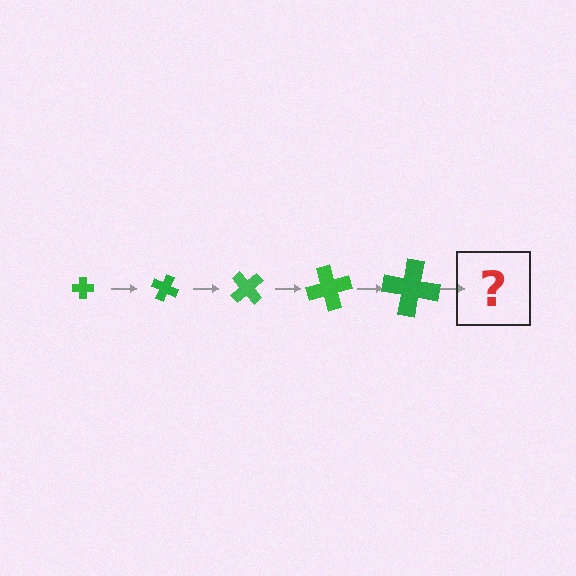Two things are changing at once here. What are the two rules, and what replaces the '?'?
The two rules are that the cross grows larger each step and it rotates 25 degrees each step. The '?' should be a cross, larger than the previous one and rotated 125 degrees from the start.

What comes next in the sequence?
The next element should be a cross, larger than the previous one and rotated 125 degrees from the start.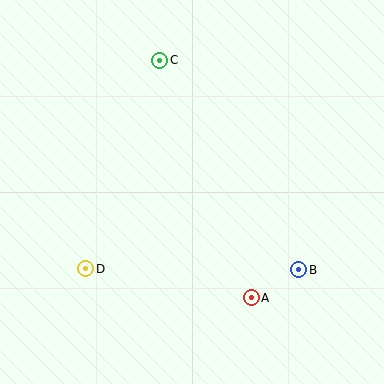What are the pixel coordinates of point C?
Point C is at (160, 60).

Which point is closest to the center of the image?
Point A at (251, 298) is closest to the center.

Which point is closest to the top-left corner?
Point C is closest to the top-left corner.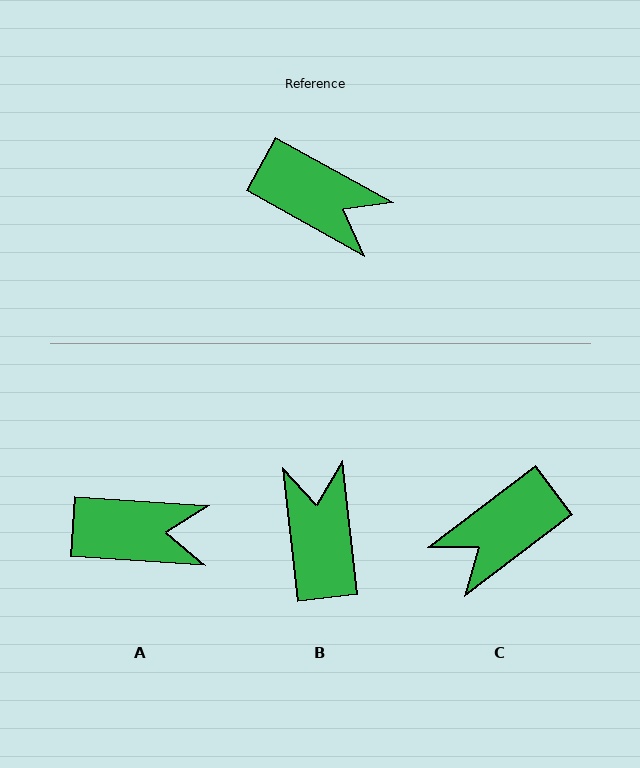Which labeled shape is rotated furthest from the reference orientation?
B, about 125 degrees away.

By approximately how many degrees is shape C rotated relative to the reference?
Approximately 114 degrees clockwise.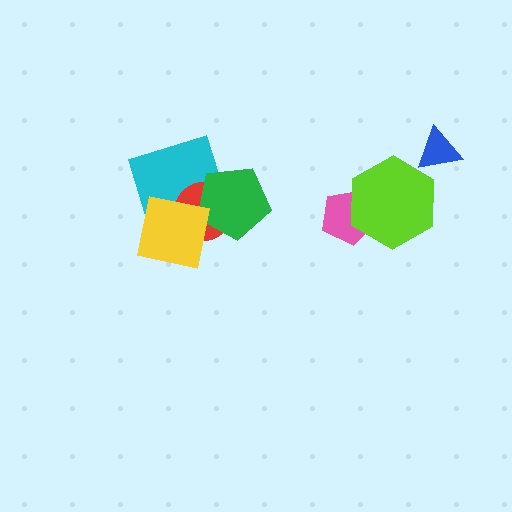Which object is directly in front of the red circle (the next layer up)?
The green pentagon is directly in front of the red circle.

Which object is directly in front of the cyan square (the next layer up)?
The red circle is directly in front of the cyan square.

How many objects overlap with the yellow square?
2 objects overlap with the yellow square.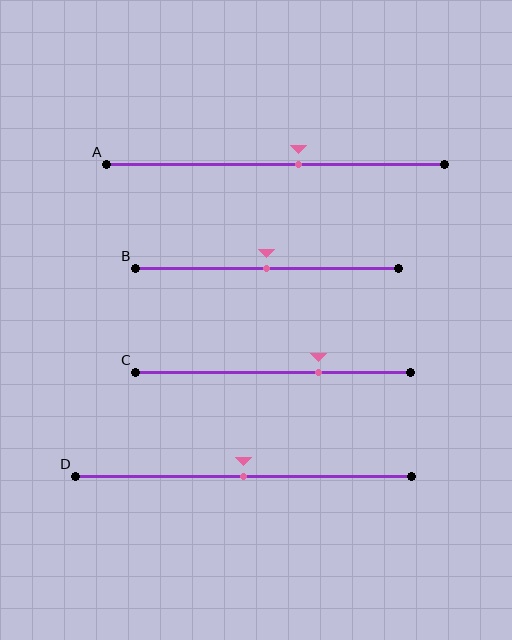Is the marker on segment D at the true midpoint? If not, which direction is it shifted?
Yes, the marker on segment D is at the true midpoint.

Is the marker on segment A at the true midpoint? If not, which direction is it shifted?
No, the marker on segment A is shifted to the right by about 7% of the segment length.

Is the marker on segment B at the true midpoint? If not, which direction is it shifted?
Yes, the marker on segment B is at the true midpoint.